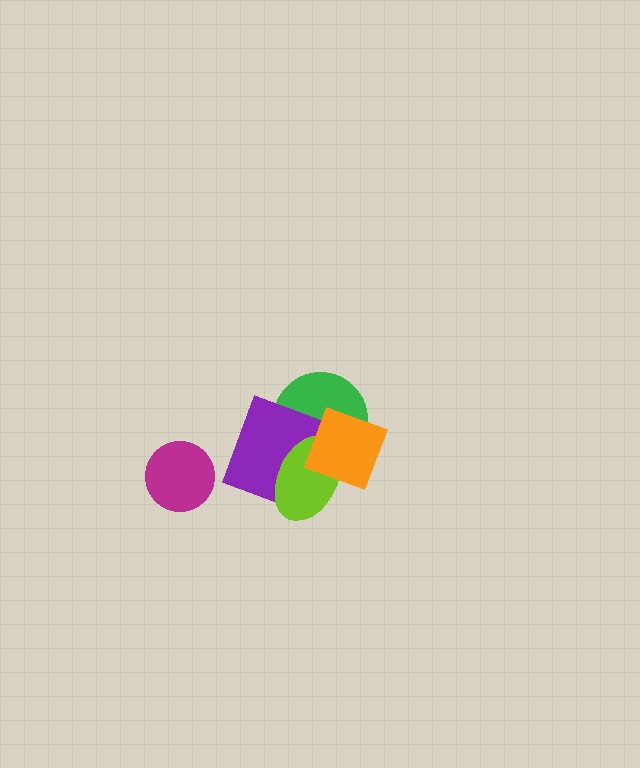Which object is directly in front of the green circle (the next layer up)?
The purple square is directly in front of the green circle.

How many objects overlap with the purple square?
3 objects overlap with the purple square.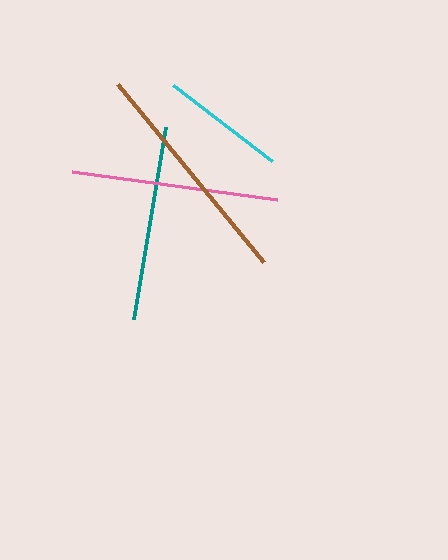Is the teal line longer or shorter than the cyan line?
The teal line is longer than the cyan line.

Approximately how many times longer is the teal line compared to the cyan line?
The teal line is approximately 1.6 times the length of the cyan line.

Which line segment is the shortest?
The cyan line is the shortest at approximately 125 pixels.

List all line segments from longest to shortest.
From longest to shortest: brown, pink, teal, cyan.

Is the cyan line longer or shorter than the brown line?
The brown line is longer than the cyan line.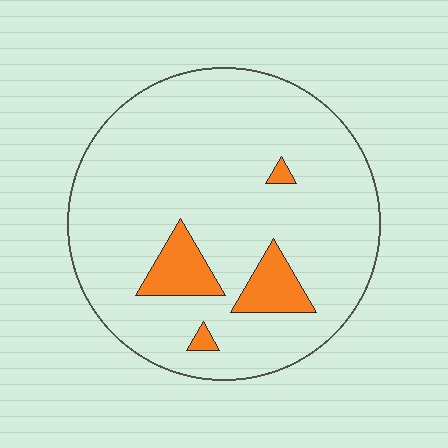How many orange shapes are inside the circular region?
4.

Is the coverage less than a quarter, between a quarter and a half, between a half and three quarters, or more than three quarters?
Less than a quarter.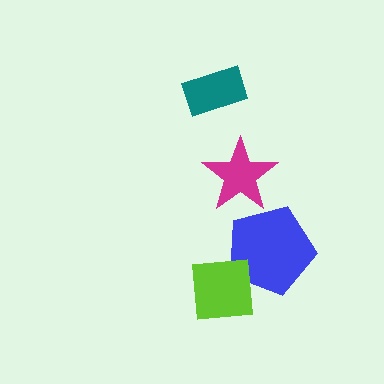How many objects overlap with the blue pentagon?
1 object overlaps with the blue pentagon.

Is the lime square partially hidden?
No, no other shape covers it.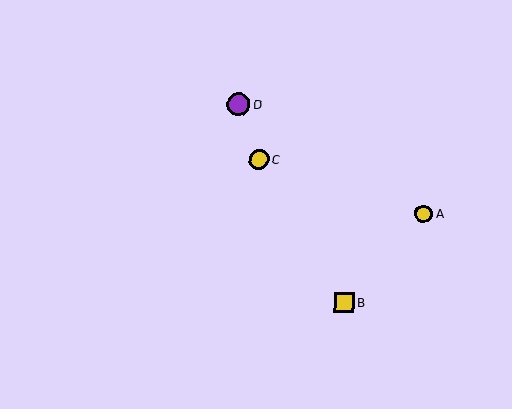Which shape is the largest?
The purple circle (labeled D) is the largest.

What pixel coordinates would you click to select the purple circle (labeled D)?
Click at (239, 104) to select the purple circle D.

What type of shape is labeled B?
Shape B is a yellow square.